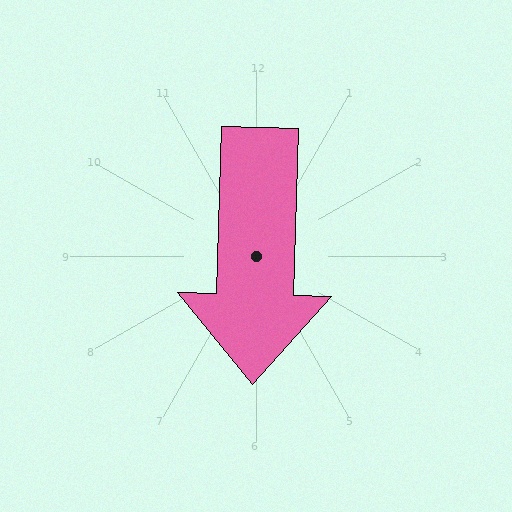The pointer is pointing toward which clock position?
Roughly 6 o'clock.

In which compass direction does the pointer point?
South.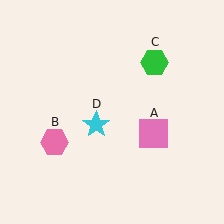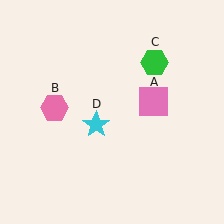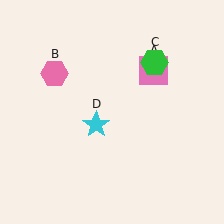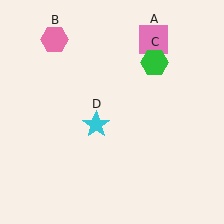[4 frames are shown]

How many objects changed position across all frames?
2 objects changed position: pink square (object A), pink hexagon (object B).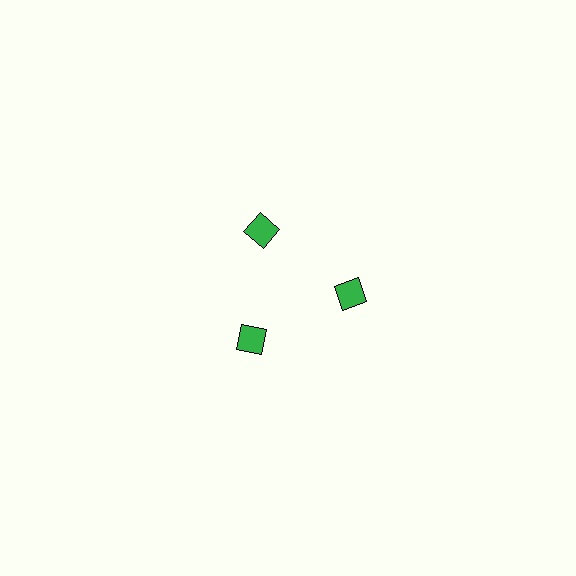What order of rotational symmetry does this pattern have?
This pattern has 3-fold rotational symmetry.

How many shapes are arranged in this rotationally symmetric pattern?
There are 3 shapes, arranged in 3 groups of 1.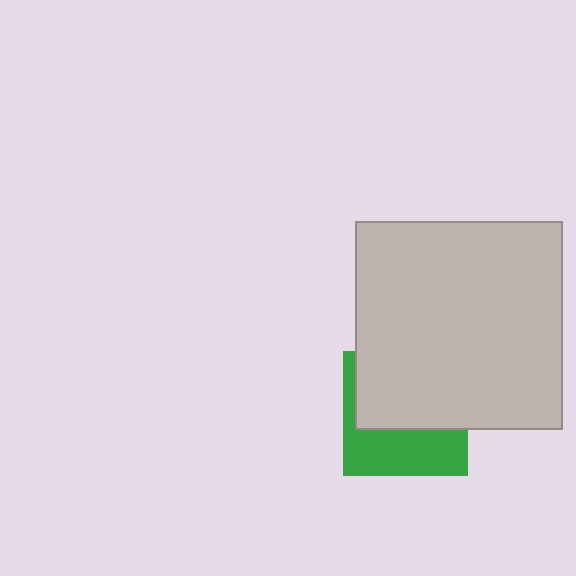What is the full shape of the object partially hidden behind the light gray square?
The partially hidden object is a green square.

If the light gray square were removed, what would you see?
You would see the complete green square.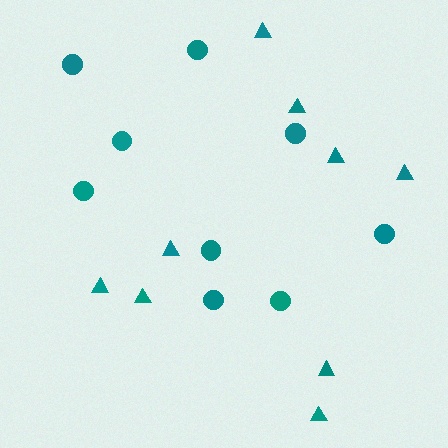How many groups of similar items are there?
There are 2 groups: one group of triangles (9) and one group of circles (9).